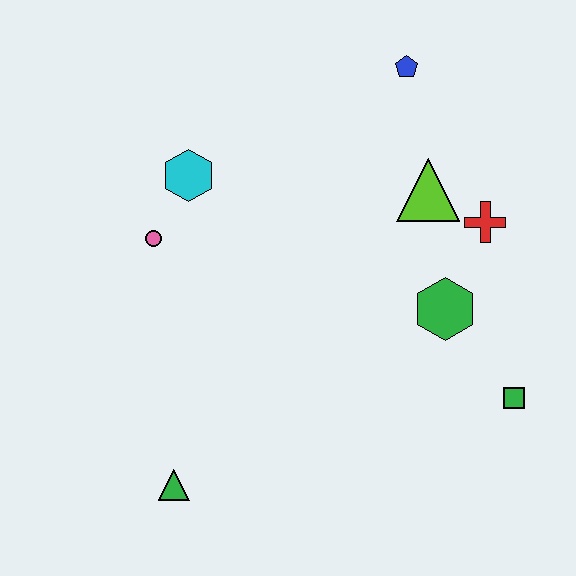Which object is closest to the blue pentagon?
The lime triangle is closest to the blue pentagon.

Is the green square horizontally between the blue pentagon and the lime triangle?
No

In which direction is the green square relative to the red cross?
The green square is below the red cross.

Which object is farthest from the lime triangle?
The green triangle is farthest from the lime triangle.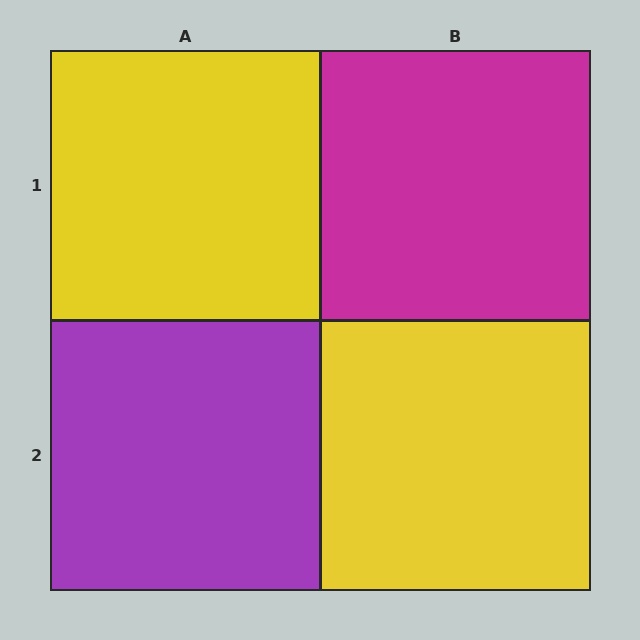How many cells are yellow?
2 cells are yellow.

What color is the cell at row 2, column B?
Yellow.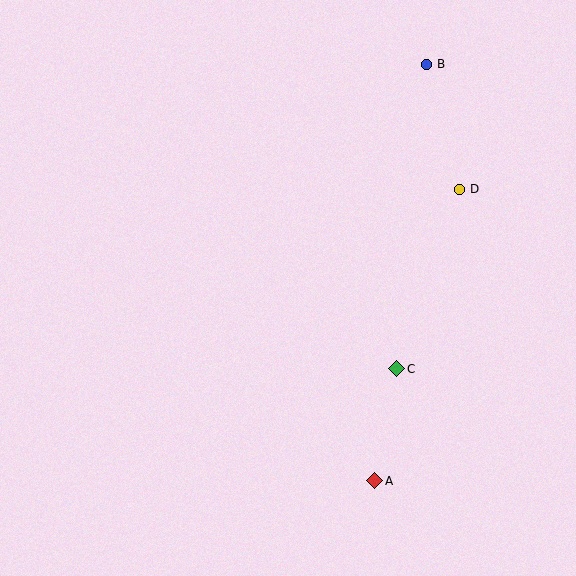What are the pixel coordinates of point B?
Point B is at (427, 64).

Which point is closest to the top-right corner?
Point B is closest to the top-right corner.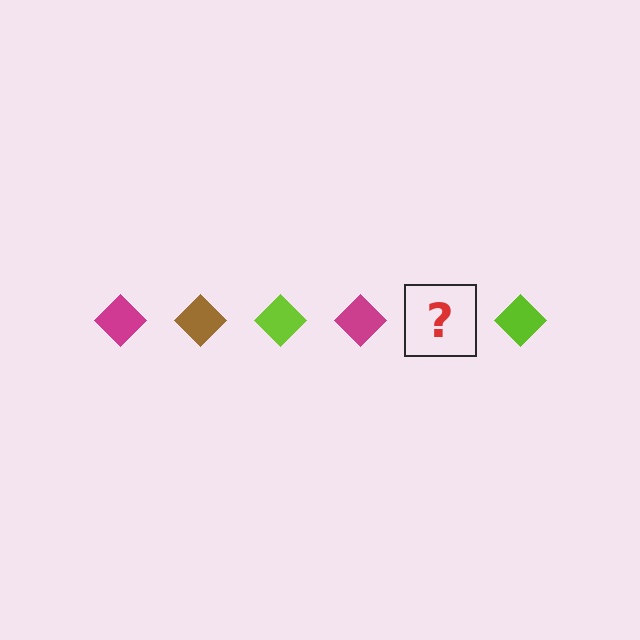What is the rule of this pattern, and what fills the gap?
The rule is that the pattern cycles through magenta, brown, lime diamonds. The gap should be filled with a brown diamond.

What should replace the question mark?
The question mark should be replaced with a brown diamond.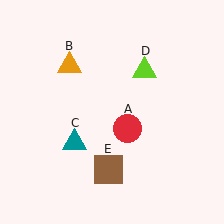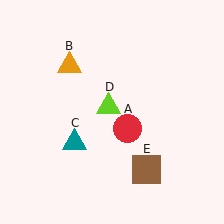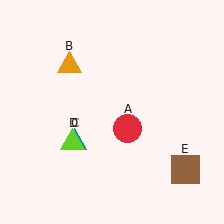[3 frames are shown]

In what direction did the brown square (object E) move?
The brown square (object E) moved right.